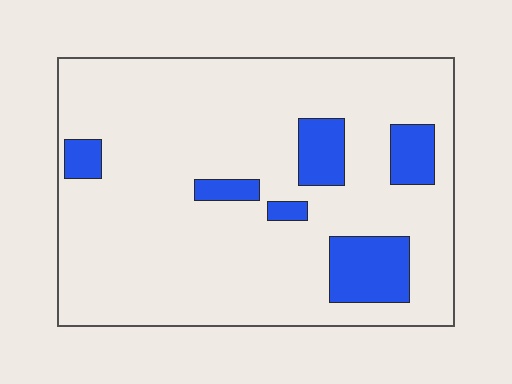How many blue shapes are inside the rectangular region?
6.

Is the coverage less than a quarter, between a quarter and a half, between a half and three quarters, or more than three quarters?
Less than a quarter.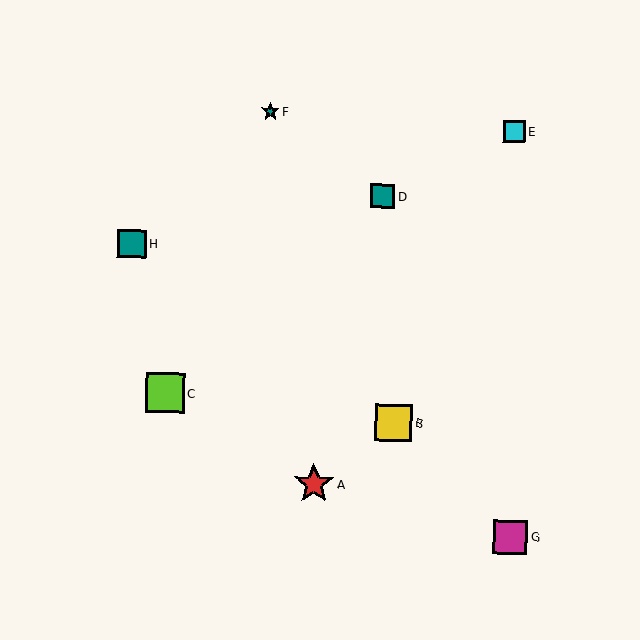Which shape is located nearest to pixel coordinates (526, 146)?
The cyan square (labeled E) at (514, 132) is nearest to that location.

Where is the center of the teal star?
The center of the teal star is at (271, 111).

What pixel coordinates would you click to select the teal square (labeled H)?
Click at (132, 243) to select the teal square H.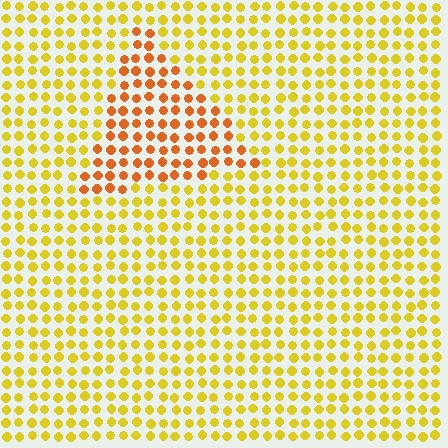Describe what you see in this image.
The image is filled with small yellow elements in a uniform arrangement. A triangle-shaped region is visible where the elements are tinted to a slightly different hue, forming a subtle color boundary.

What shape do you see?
I see a triangle.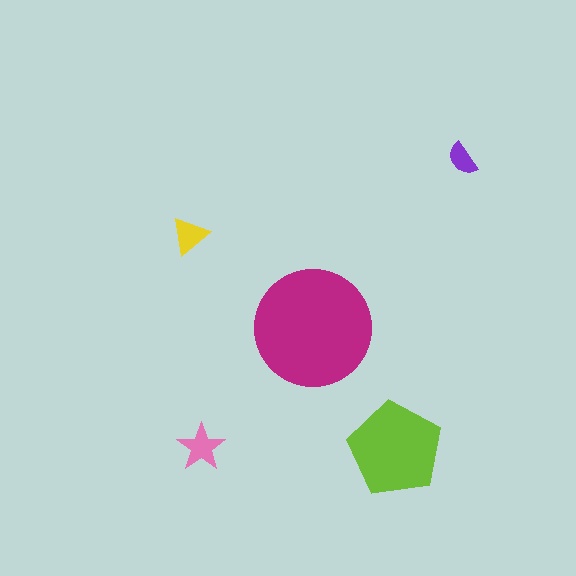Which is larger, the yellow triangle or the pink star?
The pink star.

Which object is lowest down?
The lime pentagon is bottommost.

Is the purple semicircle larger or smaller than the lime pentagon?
Smaller.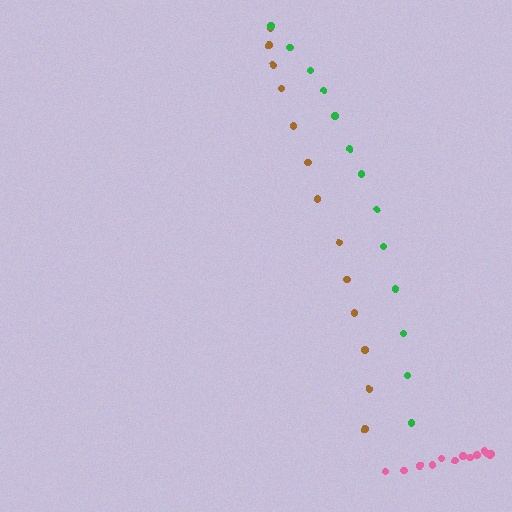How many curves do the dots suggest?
There are 3 distinct paths.